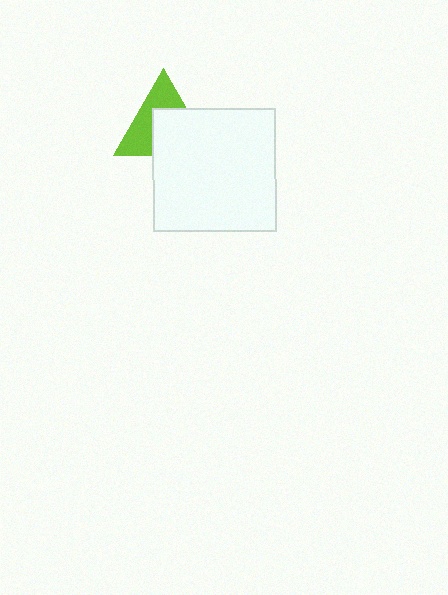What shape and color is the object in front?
The object in front is a white square.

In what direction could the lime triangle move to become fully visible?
The lime triangle could move toward the upper-left. That would shift it out from behind the white square entirely.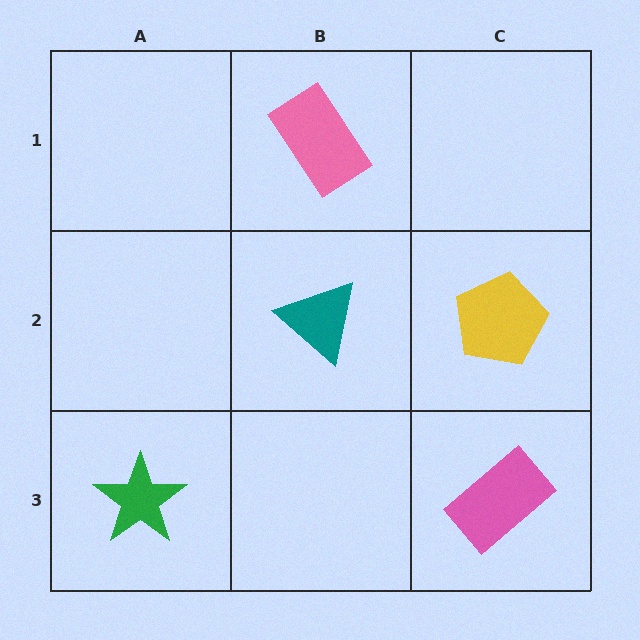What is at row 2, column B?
A teal triangle.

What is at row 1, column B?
A pink rectangle.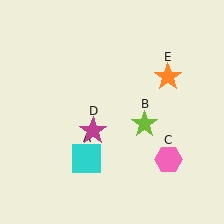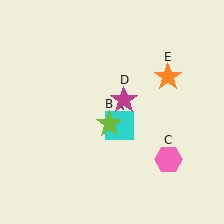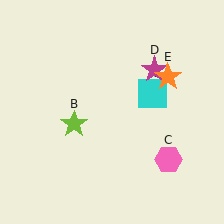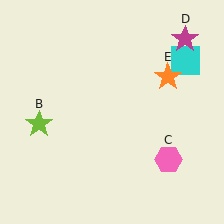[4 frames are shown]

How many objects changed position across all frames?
3 objects changed position: cyan square (object A), lime star (object B), magenta star (object D).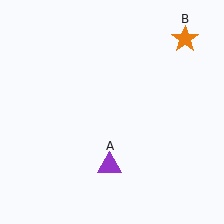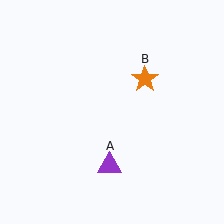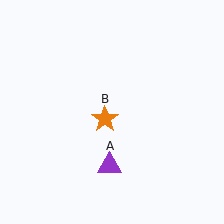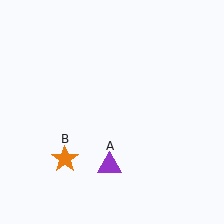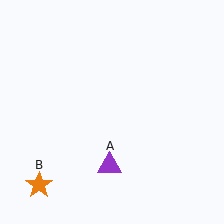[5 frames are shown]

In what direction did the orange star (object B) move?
The orange star (object B) moved down and to the left.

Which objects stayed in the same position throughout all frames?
Purple triangle (object A) remained stationary.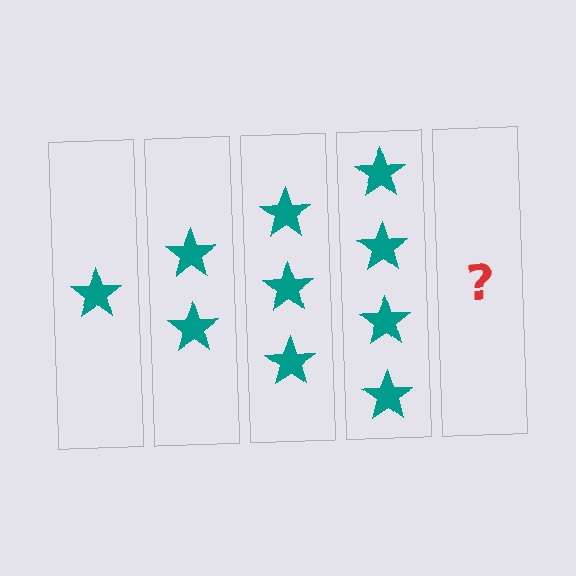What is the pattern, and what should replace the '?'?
The pattern is that each step adds one more star. The '?' should be 5 stars.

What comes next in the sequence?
The next element should be 5 stars.